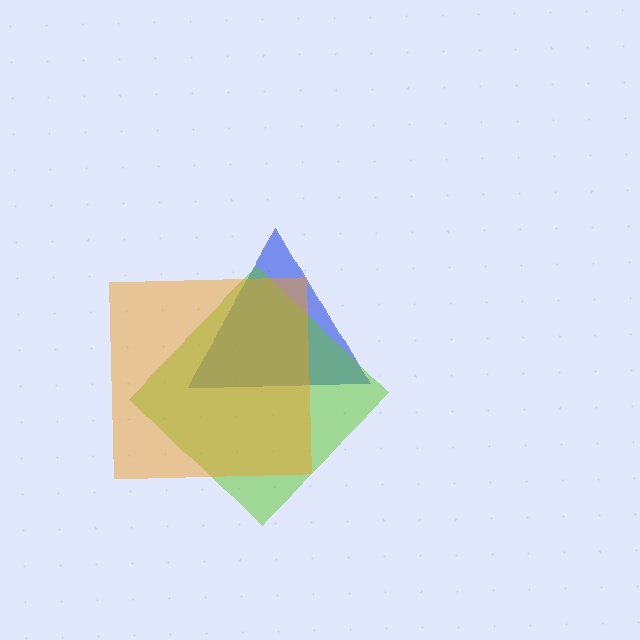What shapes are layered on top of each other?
The layered shapes are: a blue triangle, a lime diamond, an orange square.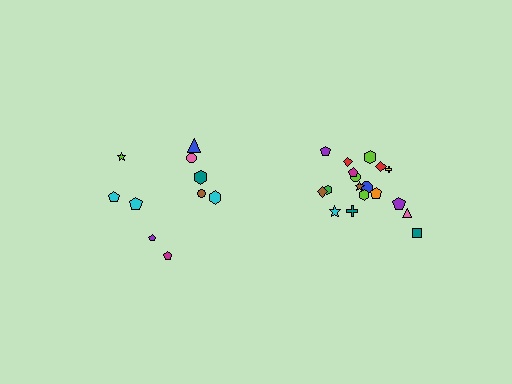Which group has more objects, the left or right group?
The right group.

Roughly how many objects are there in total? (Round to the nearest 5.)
Roughly 30 objects in total.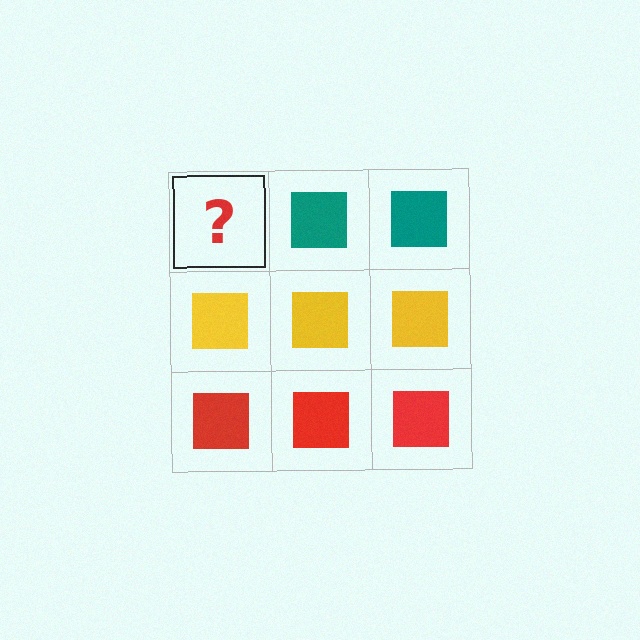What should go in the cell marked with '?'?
The missing cell should contain a teal square.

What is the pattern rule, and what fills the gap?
The rule is that each row has a consistent color. The gap should be filled with a teal square.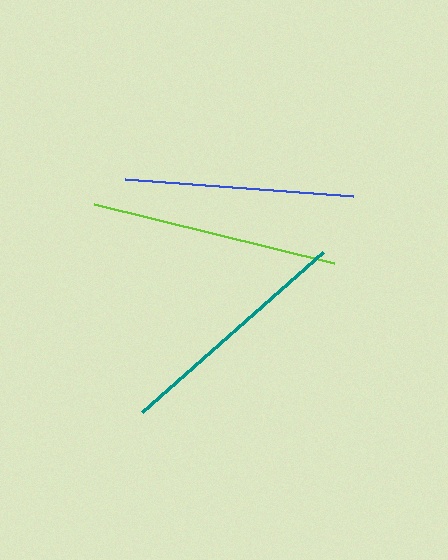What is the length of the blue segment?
The blue segment is approximately 229 pixels long.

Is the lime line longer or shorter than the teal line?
The lime line is longer than the teal line.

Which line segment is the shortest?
The blue line is the shortest at approximately 229 pixels.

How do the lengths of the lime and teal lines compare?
The lime and teal lines are approximately the same length.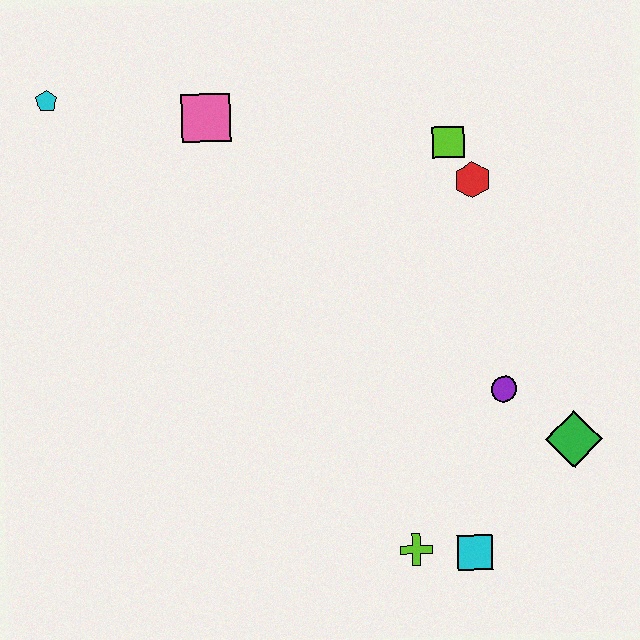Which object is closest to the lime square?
The red hexagon is closest to the lime square.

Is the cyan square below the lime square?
Yes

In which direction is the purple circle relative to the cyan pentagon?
The purple circle is to the right of the cyan pentagon.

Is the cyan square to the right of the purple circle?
No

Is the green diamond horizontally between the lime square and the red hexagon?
No